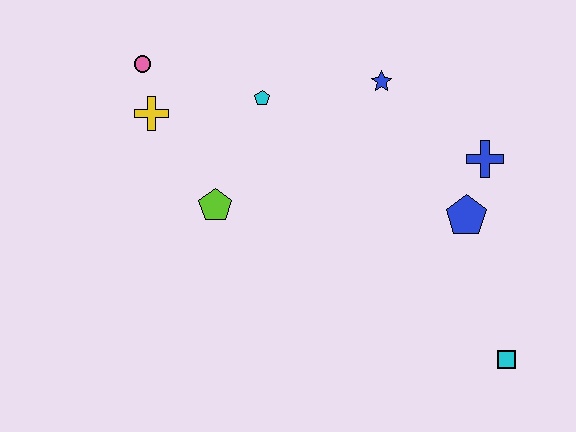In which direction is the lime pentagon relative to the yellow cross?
The lime pentagon is below the yellow cross.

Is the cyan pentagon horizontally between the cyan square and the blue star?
No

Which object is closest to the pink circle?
The yellow cross is closest to the pink circle.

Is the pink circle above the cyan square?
Yes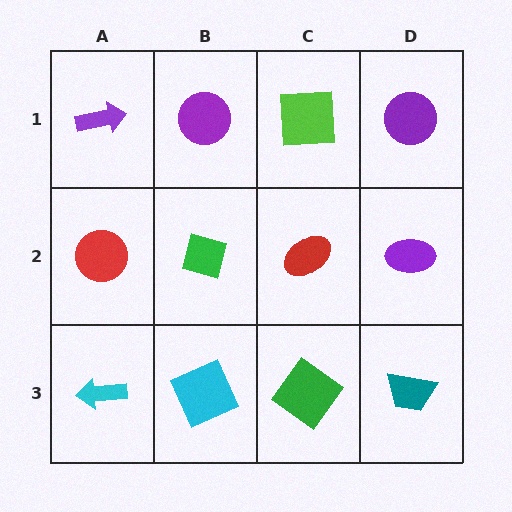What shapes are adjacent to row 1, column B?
A green diamond (row 2, column B), a purple arrow (row 1, column A), a lime square (row 1, column C).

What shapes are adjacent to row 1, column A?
A red circle (row 2, column A), a purple circle (row 1, column B).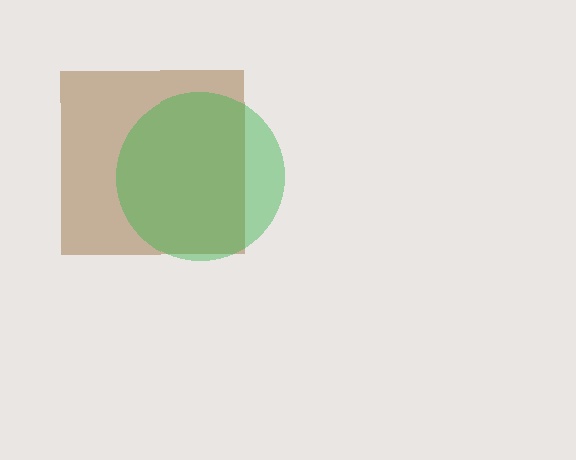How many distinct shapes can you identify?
There are 2 distinct shapes: a brown square, a green circle.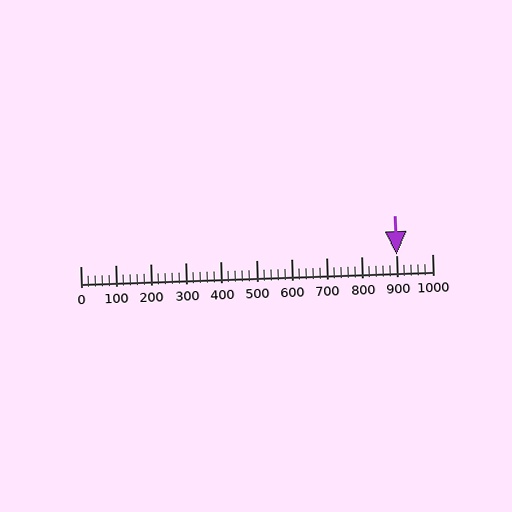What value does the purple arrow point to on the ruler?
The purple arrow points to approximately 900.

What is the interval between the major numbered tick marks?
The major tick marks are spaced 100 units apart.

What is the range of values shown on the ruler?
The ruler shows values from 0 to 1000.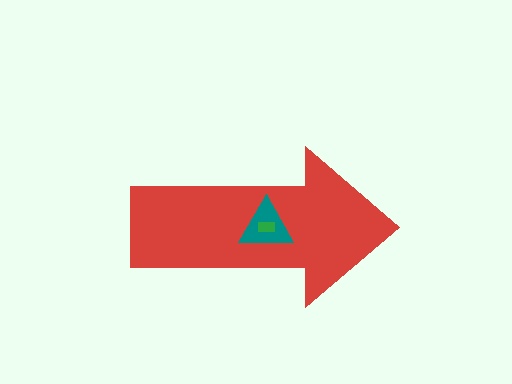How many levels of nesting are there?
3.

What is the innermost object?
The green rectangle.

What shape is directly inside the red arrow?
The teal triangle.